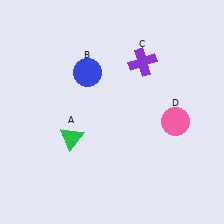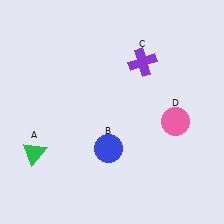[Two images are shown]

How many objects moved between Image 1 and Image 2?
2 objects moved between the two images.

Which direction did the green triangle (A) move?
The green triangle (A) moved left.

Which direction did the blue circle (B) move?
The blue circle (B) moved down.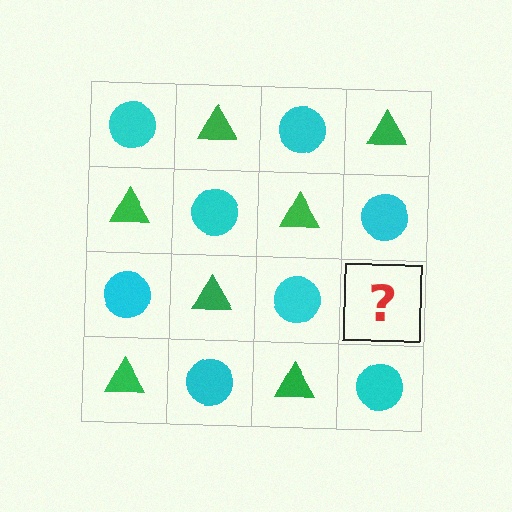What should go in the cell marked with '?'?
The missing cell should contain a green triangle.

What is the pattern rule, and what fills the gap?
The rule is that it alternates cyan circle and green triangle in a checkerboard pattern. The gap should be filled with a green triangle.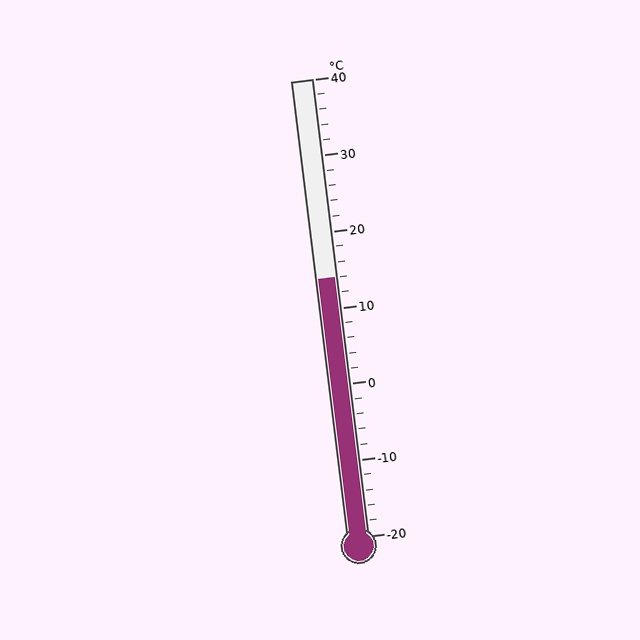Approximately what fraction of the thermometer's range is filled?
The thermometer is filled to approximately 55% of its range.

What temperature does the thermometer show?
The thermometer shows approximately 14°C.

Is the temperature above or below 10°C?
The temperature is above 10°C.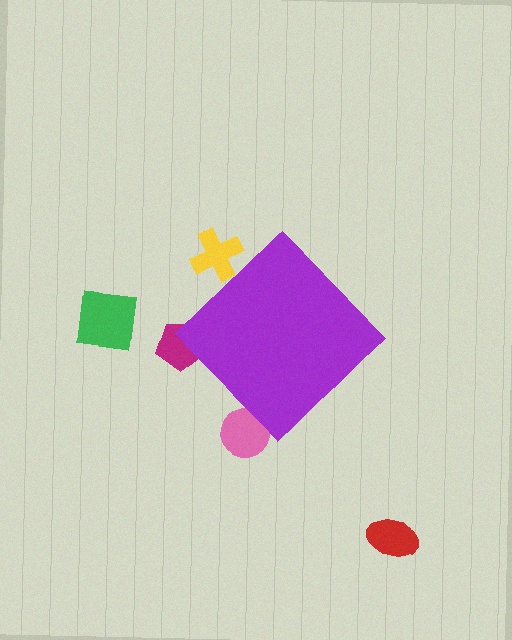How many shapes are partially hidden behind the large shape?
3 shapes are partially hidden.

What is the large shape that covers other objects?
A purple diamond.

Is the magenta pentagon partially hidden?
Yes, the magenta pentagon is partially hidden behind the purple diamond.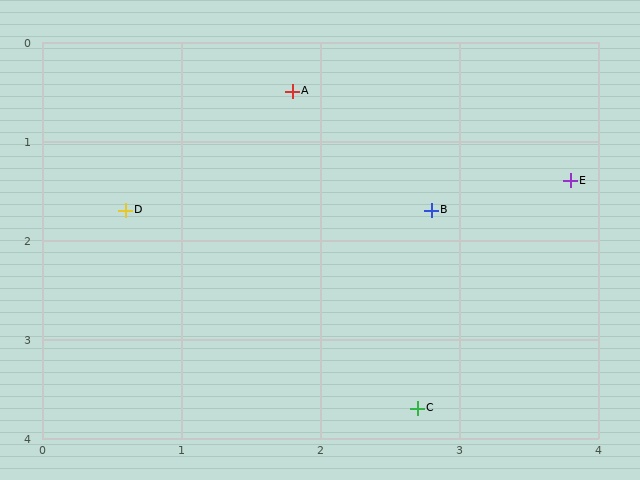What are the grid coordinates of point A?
Point A is at approximately (1.8, 0.5).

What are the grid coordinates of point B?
Point B is at approximately (2.8, 1.7).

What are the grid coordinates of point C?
Point C is at approximately (2.7, 3.7).